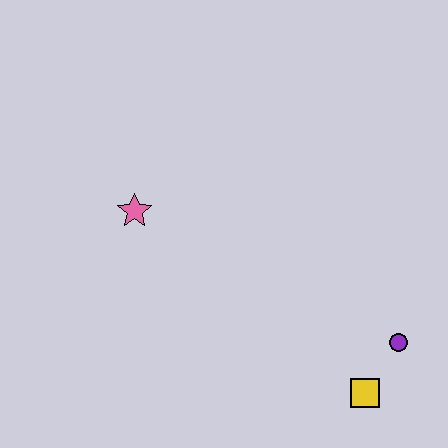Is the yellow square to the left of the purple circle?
Yes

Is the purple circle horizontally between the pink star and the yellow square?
No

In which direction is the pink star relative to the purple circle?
The pink star is to the left of the purple circle.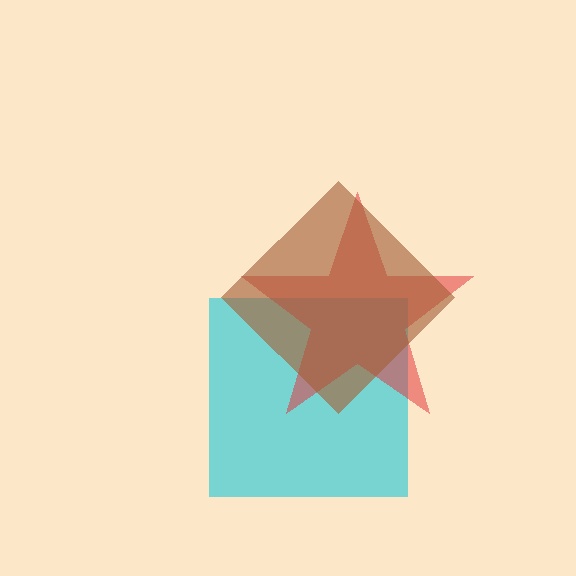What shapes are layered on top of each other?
The layered shapes are: a cyan square, a red star, a brown diamond.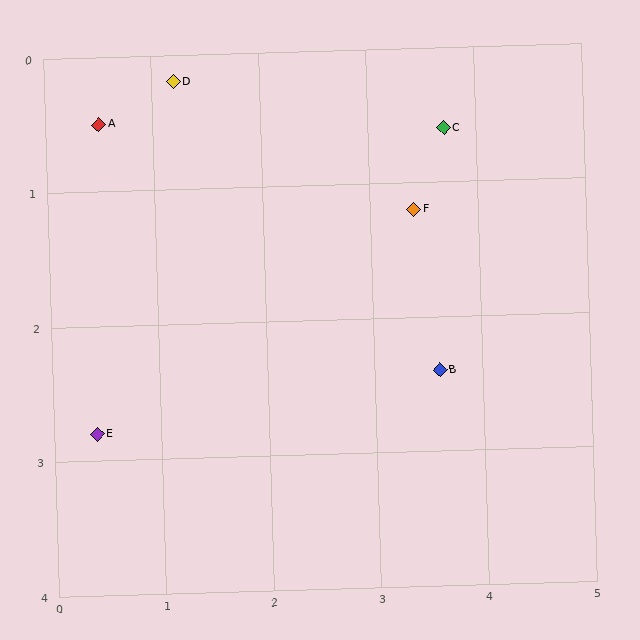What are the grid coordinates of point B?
Point B is at approximately (3.6, 2.4).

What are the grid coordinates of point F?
Point F is at approximately (3.4, 1.2).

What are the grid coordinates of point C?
Point C is at approximately (3.7, 0.6).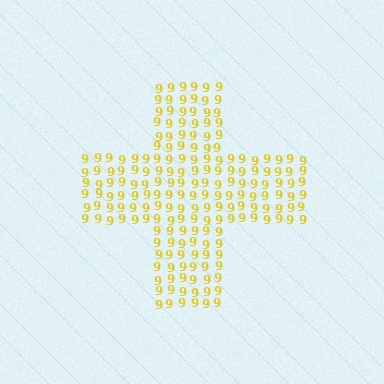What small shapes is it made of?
It is made of small digit 9's.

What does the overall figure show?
The overall figure shows a cross.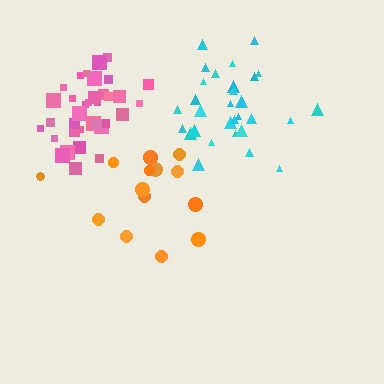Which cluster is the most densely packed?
Pink.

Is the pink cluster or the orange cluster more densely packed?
Pink.